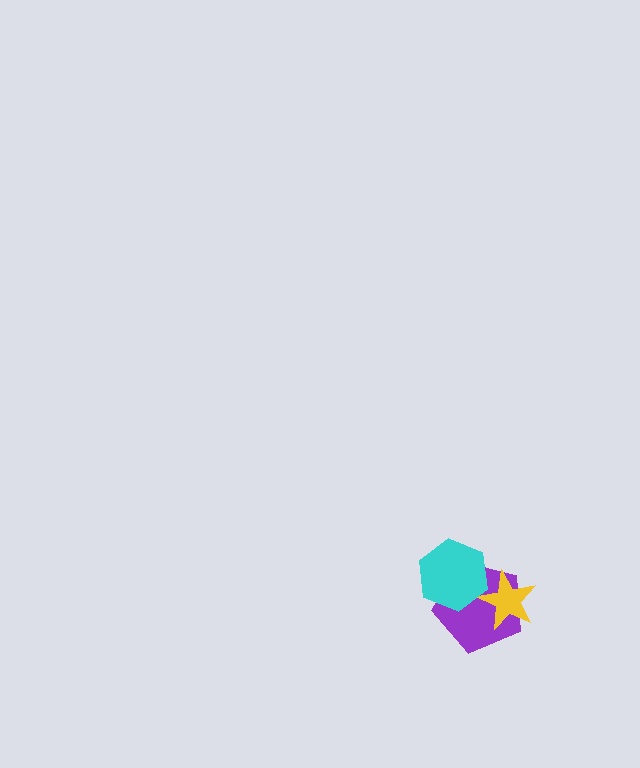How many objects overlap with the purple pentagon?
2 objects overlap with the purple pentagon.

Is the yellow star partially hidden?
Yes, it is partially covered by another shape.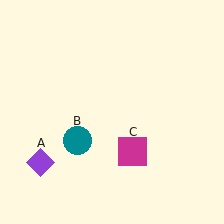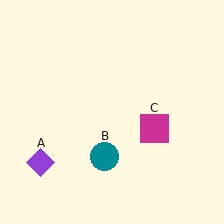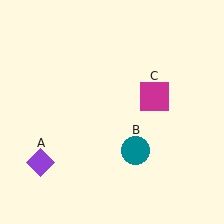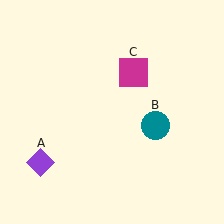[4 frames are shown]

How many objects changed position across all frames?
2 objects changed position: teal circle (object B), magenta square (object C).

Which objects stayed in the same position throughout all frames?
Purple diamond (object A) remained stationary.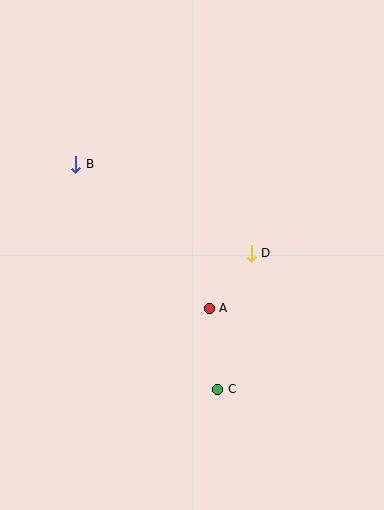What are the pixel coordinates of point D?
Point D is at (251, 253).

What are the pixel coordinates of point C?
Point C is at (218, 389).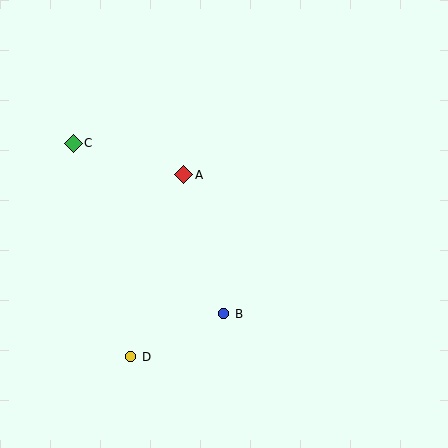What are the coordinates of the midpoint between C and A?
The midpoint between C and A is at (128, 159).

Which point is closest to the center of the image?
Point A at (184, 175) is closest to the center.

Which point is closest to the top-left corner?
Point C is closest to the top-left corner.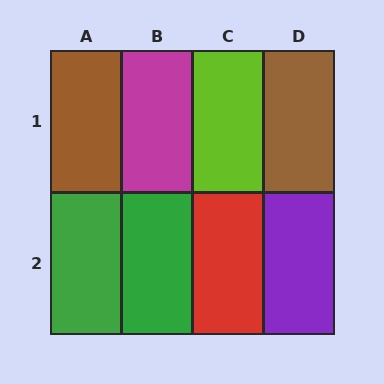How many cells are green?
2 cells are green.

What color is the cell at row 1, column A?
Brown.